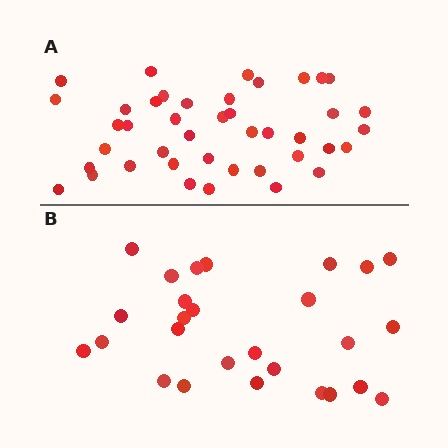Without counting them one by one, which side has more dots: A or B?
Region A (the top region) has more dots.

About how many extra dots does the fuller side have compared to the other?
Region A has approximately 15 more dots than region B.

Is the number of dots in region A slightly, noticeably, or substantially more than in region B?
Region A has substantially more. The ratio is roughly 1.6 to 1.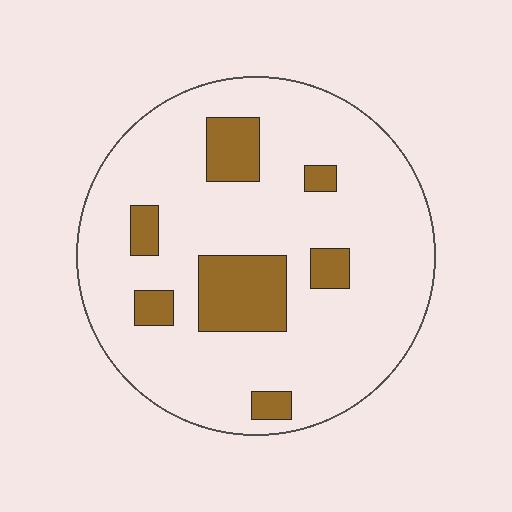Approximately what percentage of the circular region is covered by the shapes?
Approximately 15%.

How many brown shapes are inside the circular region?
7.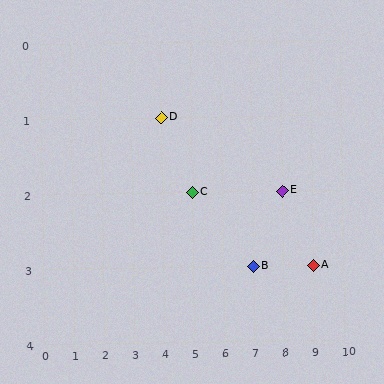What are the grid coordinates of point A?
Point A is at grid coordinates (9, 3).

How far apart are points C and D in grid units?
Points C and D are 1 column and 1 row apart (about 1.4 grid units diagonally).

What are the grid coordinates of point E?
Point E is at grid coordinates (8, 2).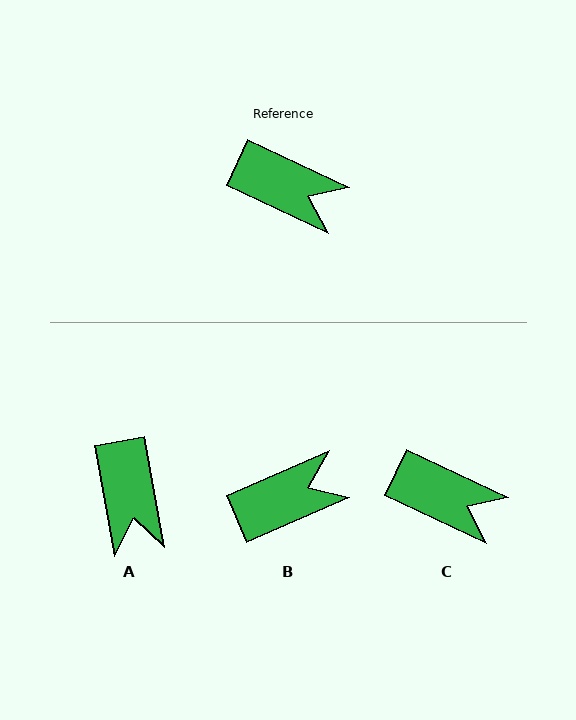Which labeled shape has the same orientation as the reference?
C.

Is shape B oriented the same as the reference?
No, it is off by about 49 degrees.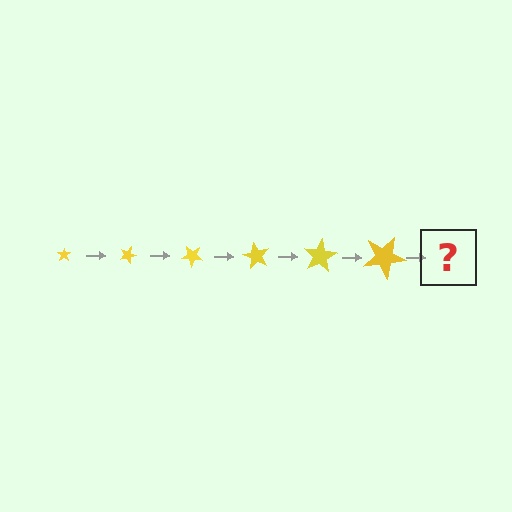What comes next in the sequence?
The next element should be a star, larger than the previous one and rotated 120 degrees from the start.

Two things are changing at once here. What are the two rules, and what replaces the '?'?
The two rules are that the star grows larger each step and it rotates 20 degrees each step. The '?' should be a star, larger than the previous one and rotated 120 degrees from the start.